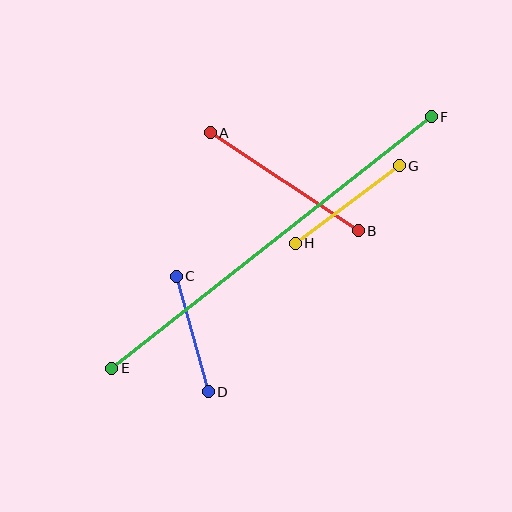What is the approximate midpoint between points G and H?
The midpoint is at approximately (347, 205) pixels.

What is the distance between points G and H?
The distance is approximately 130 pixels.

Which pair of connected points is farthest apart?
Points E and F are farthest apart.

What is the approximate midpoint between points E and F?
The midpoint is at approximately (271, 243) pixels.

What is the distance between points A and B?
The distance is approximately 177 pixels.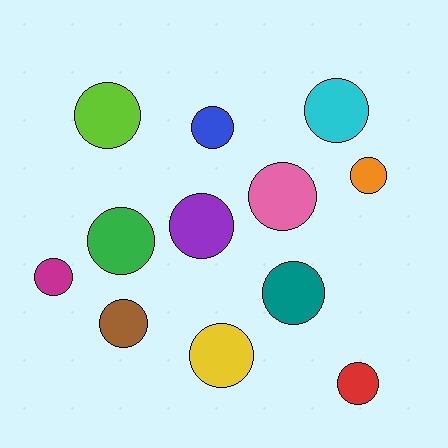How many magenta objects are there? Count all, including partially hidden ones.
There is 1 magenta object.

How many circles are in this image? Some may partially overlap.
There are 12 circles.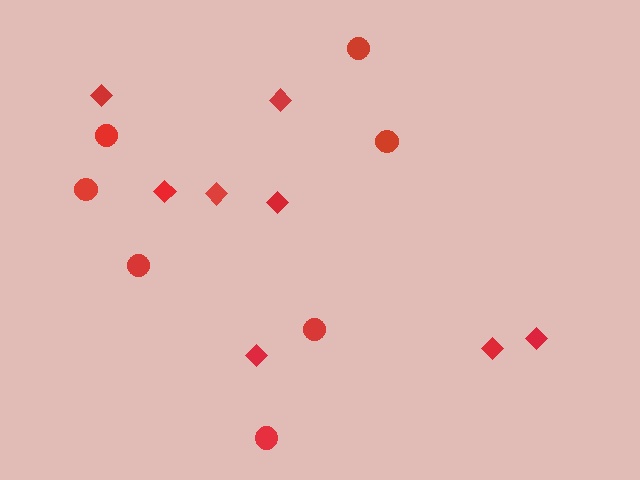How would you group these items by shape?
There are 2 groups: one group of diamonds (8) and one group of circles (7).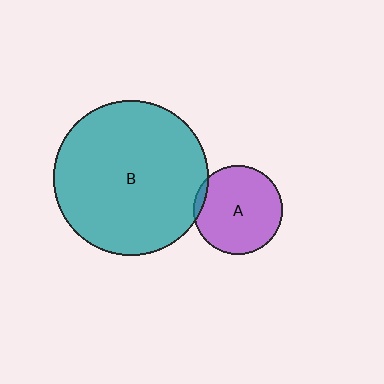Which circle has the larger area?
Circle B (teal).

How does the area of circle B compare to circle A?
Approximately 3.1 times.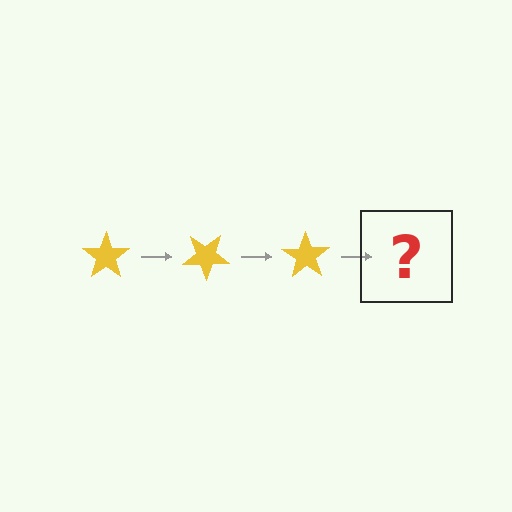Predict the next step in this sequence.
The next step is a yellow star rotated 105 degrees.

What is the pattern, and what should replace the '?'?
The pattern is that the star rotates 35 degrees each step. The '?' should be a yellow star rotated 105 degrees.